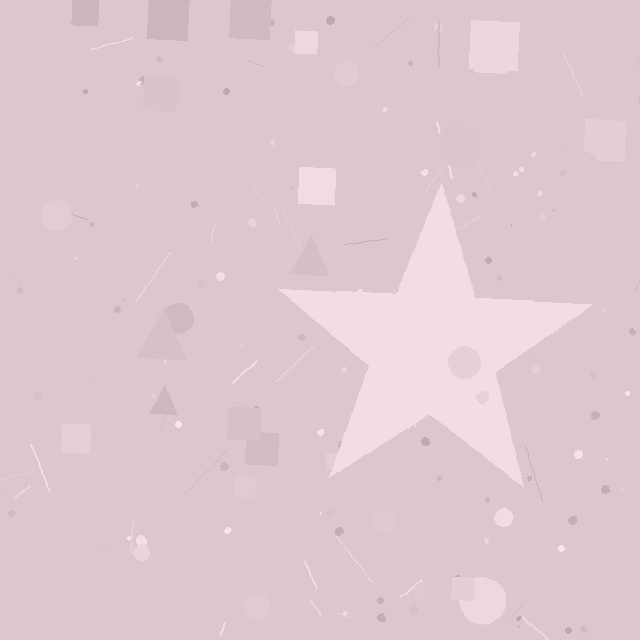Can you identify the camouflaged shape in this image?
The camouflaged shape is a star.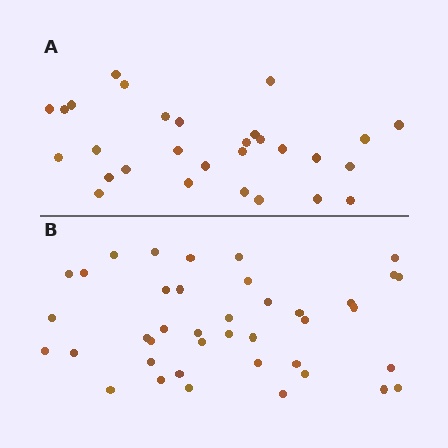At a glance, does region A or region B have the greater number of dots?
Region B (the bottom region) has more dots.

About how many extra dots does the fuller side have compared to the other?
Region B has roughly 12 or so more dots than region A.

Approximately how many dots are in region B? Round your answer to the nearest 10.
About 40 dots.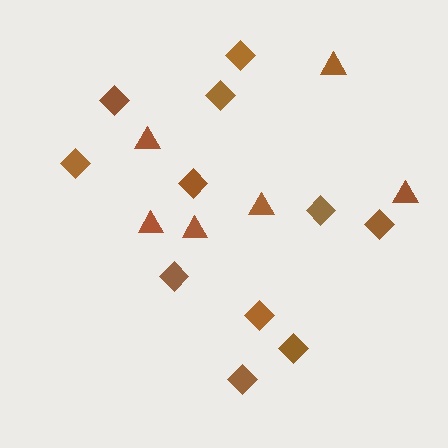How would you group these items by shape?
There are 2 groups: one group of diamonds (11) and one group of triangles (6).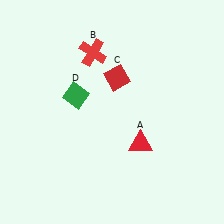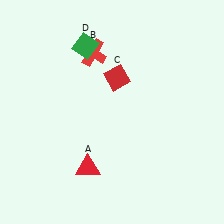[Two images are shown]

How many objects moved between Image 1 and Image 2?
2 objects moved between the two images.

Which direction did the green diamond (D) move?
The green diamond (D) moved up.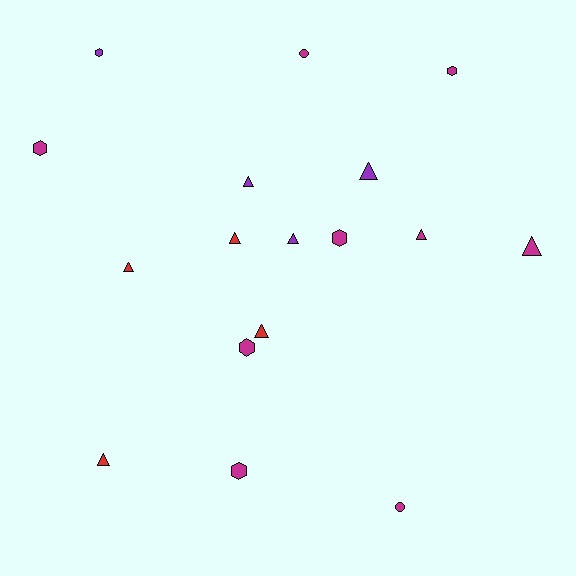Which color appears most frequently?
Magenta, with 9 objects.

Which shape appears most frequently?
Triangle, with 9 objects.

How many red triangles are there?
There are 4 red triangles.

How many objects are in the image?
There are 17 objects.